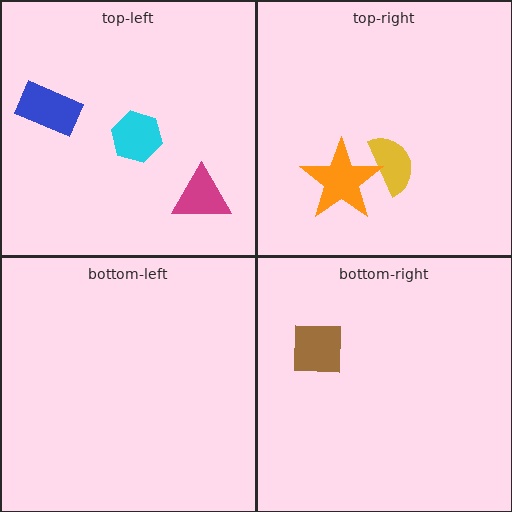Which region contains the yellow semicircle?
The top-right region.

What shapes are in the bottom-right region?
The brown square.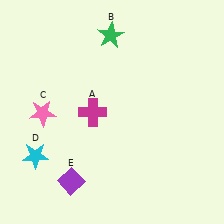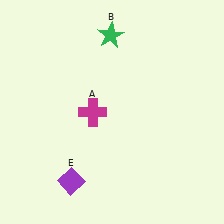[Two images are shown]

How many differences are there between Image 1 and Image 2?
There are 2 differences between the two images.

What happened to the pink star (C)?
The pink star (C) was removed in Image 2. It was in the bottom-left area of Image 1.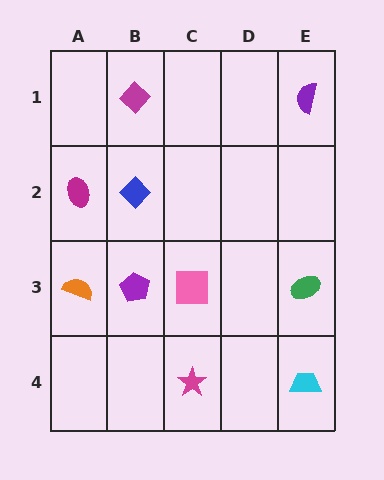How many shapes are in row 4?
2 shapes.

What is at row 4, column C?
A magenta star.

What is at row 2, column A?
A magenta ellipse.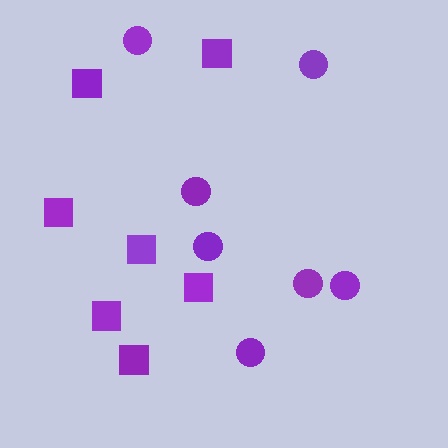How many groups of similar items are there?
There are 2 groups: one group of circles (7) and one group of squares (7).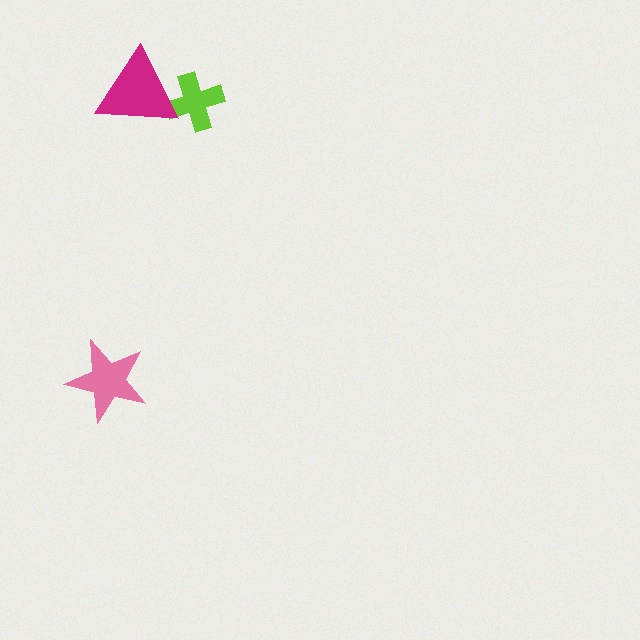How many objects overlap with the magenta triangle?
1 object overlaps with the magenta triangle.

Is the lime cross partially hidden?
Yes, it is partially covered by another shape.